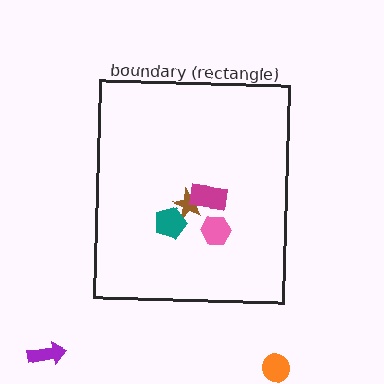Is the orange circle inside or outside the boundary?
Outside.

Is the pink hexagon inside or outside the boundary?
Inside.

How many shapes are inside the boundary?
4 inside, 2 outside.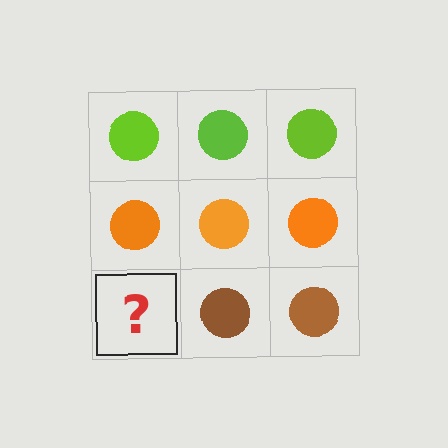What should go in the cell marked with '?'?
The missing cell should contain a brown circle.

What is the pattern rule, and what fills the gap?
The rule is that each row has a consistent color. The gap should be filled with a brown circle.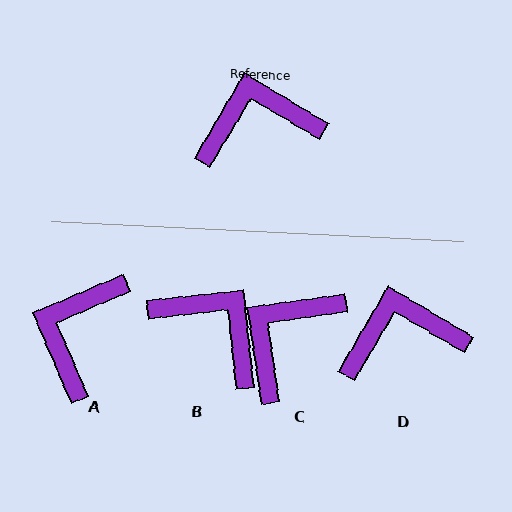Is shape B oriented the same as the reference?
No, it is off by about 53 degrees.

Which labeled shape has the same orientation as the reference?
D.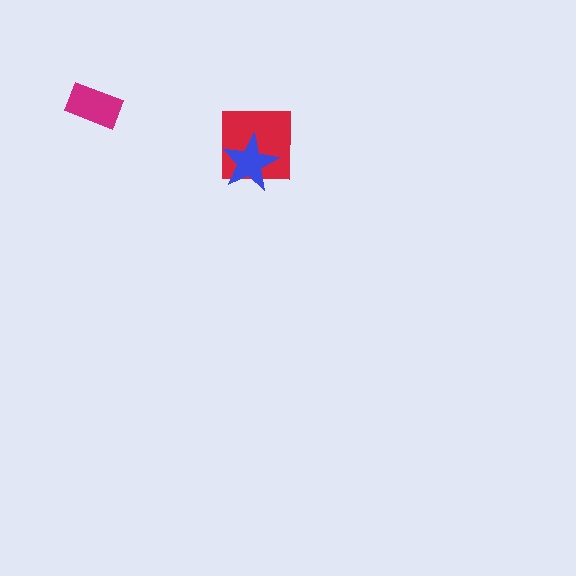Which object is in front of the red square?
The blue star is in front of the red square.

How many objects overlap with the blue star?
1 object overlaps with the blue star.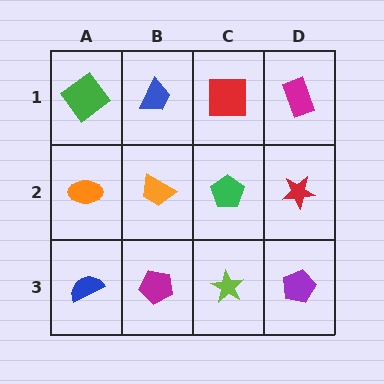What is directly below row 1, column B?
An orange trapezoid.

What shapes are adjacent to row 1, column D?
A red star (row 2, column D), a red square (row 1, column C).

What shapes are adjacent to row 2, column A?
A green diamond (row 1, column A), a blue semicircle (row 3, column A), an orange trapezoid (row 2, column B).